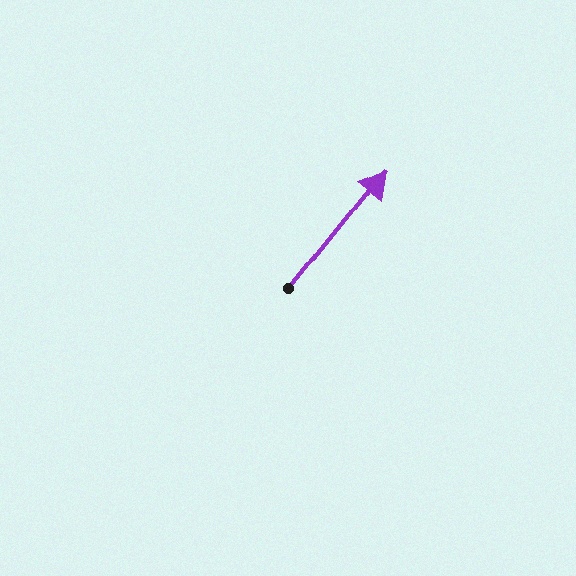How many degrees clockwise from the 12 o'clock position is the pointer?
Approximately 39 degrees.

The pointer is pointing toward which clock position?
Roughly 1 o'clock.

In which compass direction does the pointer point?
Northeast.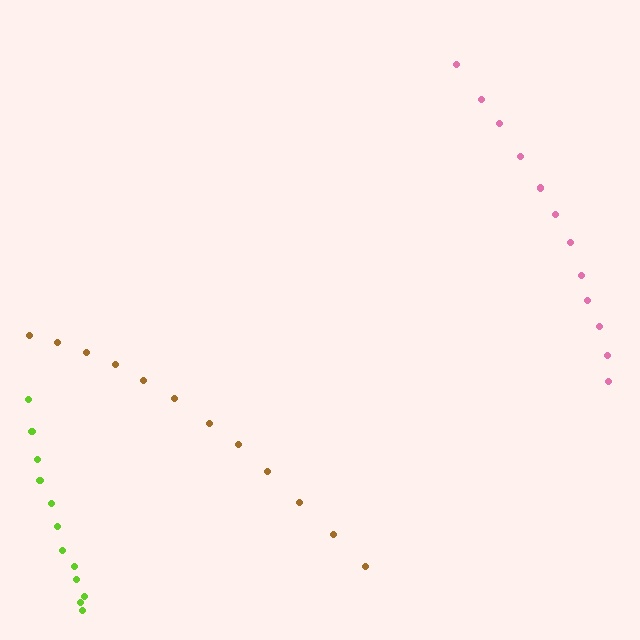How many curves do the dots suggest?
There are 3 distinct paths.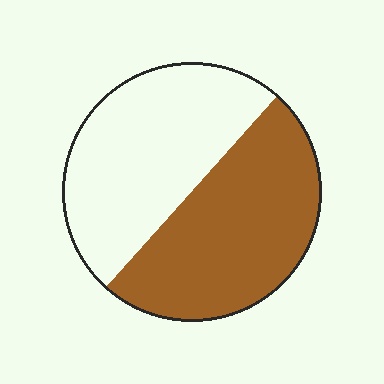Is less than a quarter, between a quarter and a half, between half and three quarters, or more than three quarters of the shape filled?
Between half and three quarters.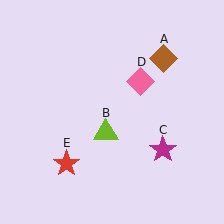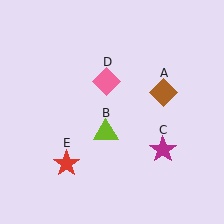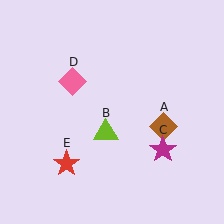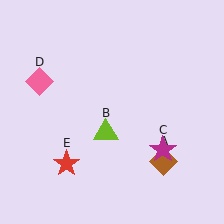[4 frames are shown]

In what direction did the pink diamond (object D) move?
The pink diamond (object D) moved left.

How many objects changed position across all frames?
2 objects changed position: brown diamond (object A), pink diamond (object D).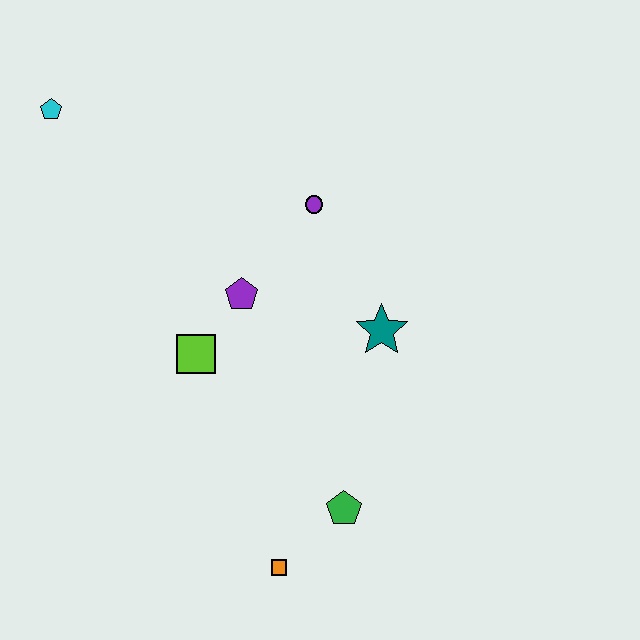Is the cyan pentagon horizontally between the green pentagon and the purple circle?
No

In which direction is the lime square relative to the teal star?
The lime square is to the left of the teal star.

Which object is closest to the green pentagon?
The orange square is closest to the green pentagon.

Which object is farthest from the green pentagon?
The cyan pentagon is farthest from the green pentagon.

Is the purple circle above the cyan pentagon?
No